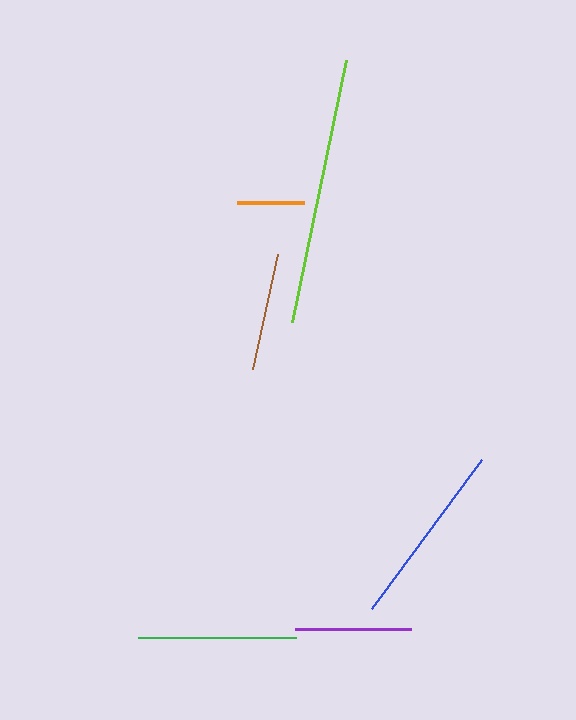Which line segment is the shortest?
The orange line is the shortest at approximately 67 pixels.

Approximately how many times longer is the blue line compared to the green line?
The blue line is approximately 1.2 times the length of the green line.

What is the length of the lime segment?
The lime segment is approximately 267 pixels long.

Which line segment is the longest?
The lime line is the longest at approximately 267 pixels.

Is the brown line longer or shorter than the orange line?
The brown line is longer than the orange line.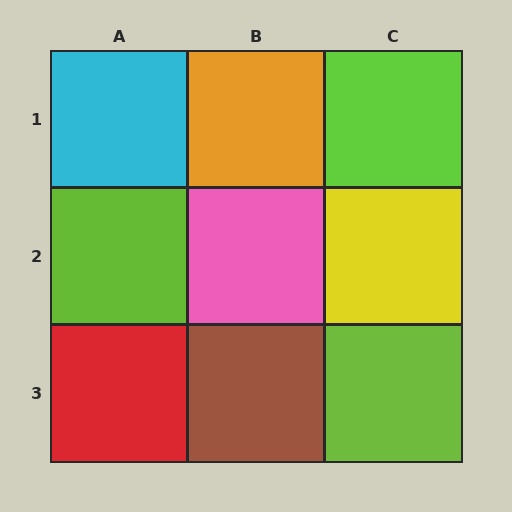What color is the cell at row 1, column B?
Orange.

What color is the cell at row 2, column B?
Pink.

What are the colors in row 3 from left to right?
Red, brown, lime.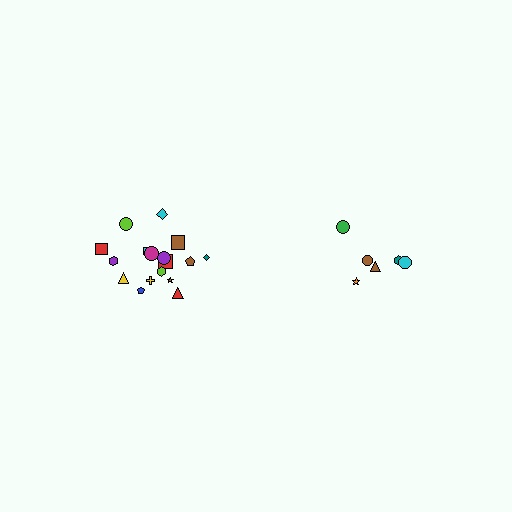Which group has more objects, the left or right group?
The left group.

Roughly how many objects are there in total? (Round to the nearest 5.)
Roughly 25 objects in total.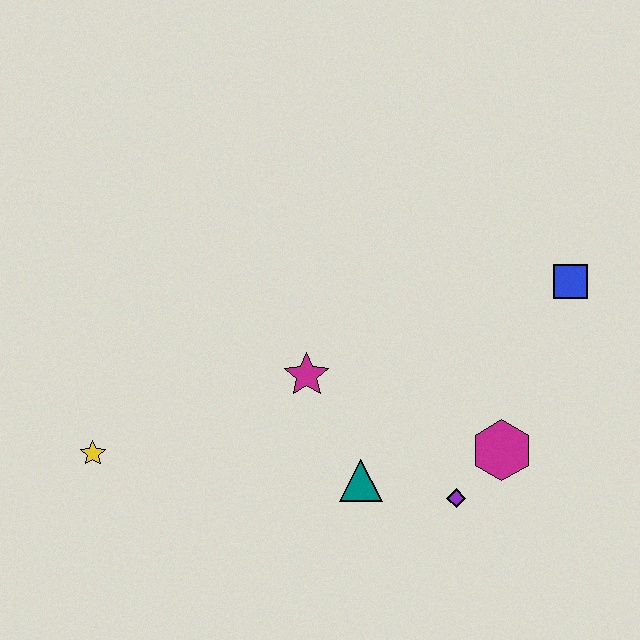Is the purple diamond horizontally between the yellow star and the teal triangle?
No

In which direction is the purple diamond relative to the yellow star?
The purple diamond is to the right of the yellow star.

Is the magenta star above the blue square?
No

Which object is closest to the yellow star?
The magenta star is closest to the yellow star.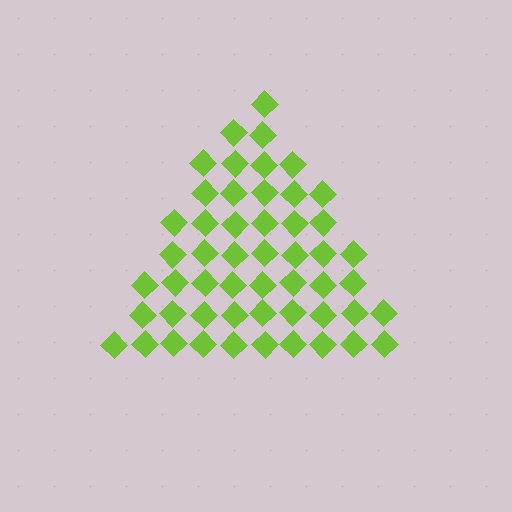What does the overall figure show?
The overall figure shows a triangle.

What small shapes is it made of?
It is made of small diamonds.